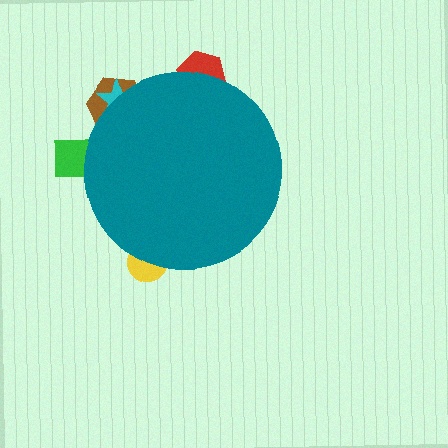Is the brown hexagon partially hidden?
Yes, the brown hexagon is partially hidden behind the teal circle.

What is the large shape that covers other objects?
A teal circle.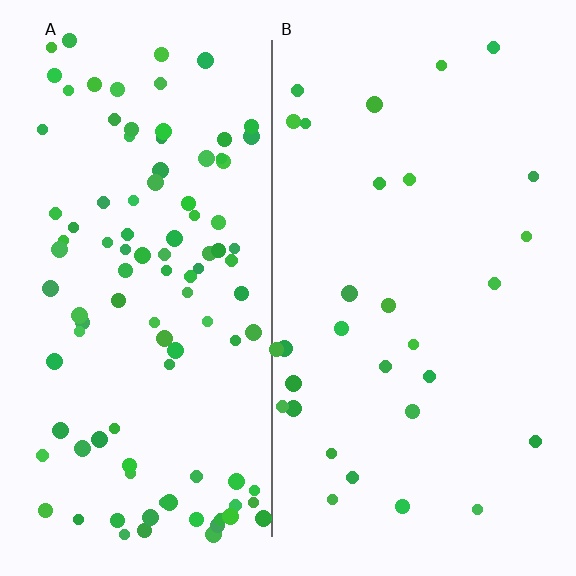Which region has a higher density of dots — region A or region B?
A (the left).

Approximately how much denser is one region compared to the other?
Approximately 3.4× — region A over region B.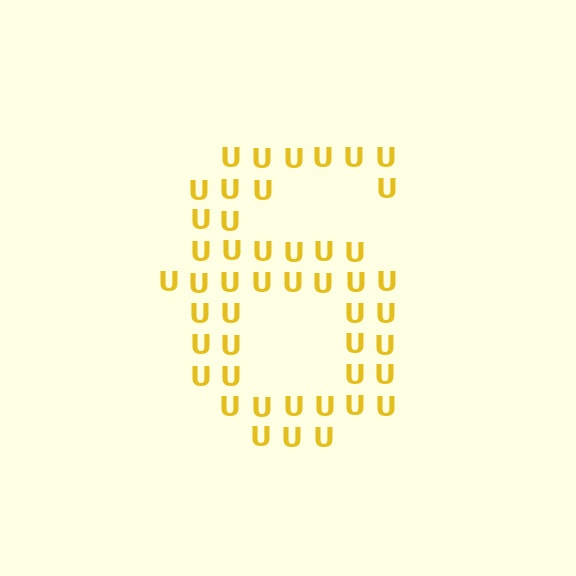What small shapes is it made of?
It is made of small letter U's.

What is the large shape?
The large shape is the digit 6.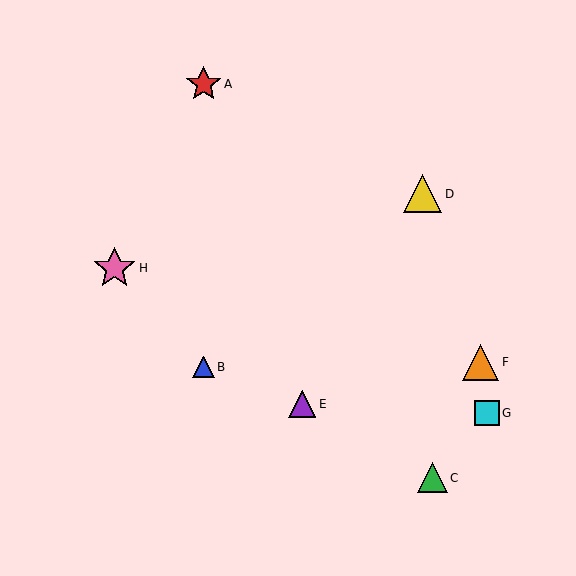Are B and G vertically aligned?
No, B is at x≈204 and G is at x≈487.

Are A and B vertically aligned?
Yes, both are at x≈204.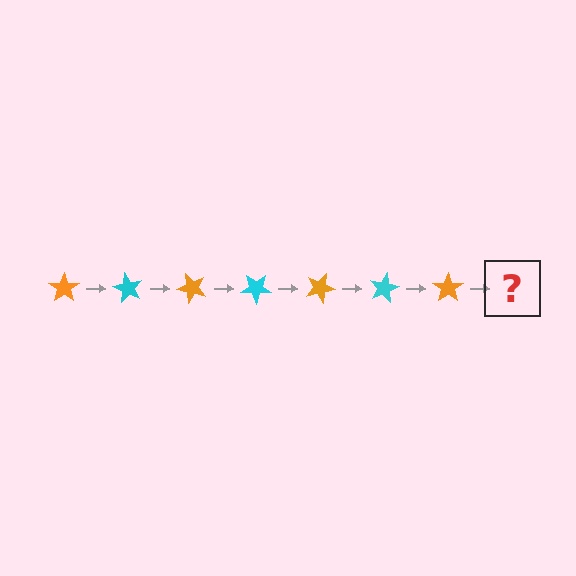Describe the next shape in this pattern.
It should be a cyan star, rotated 420 degrees from the start.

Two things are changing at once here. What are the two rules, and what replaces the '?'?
The two rules are that it rotates 60 degrees each step and the color cycles through orange and cyan. The '?' should be a cyan star, rotated 420 degrees from the start.